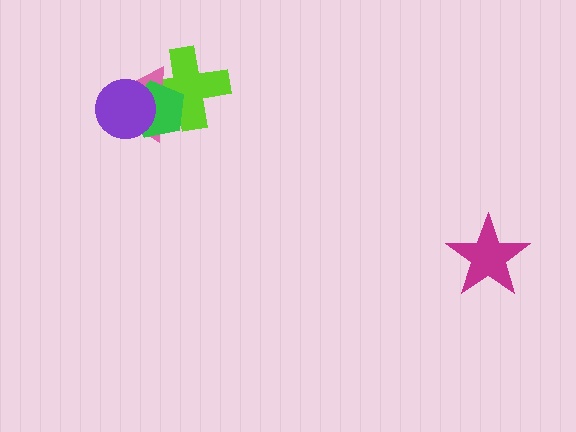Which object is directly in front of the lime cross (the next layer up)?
The pink triangle is directly in front of the lime cross.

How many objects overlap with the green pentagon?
3 objects overlap with the green pentagon.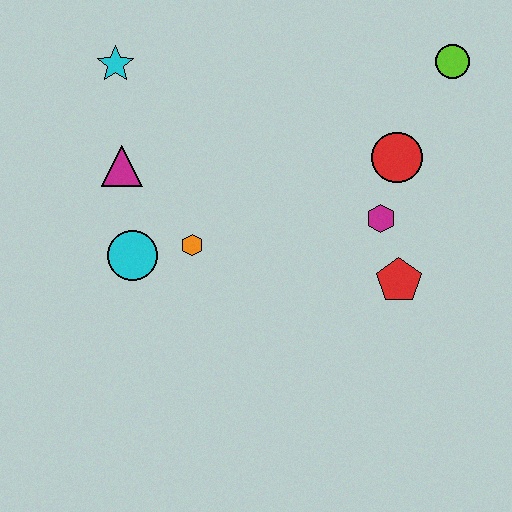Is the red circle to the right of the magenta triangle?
Yes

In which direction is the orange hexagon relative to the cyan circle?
The orange hexagon is to the right of the cyan circle.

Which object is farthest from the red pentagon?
The cyan star is farthest from the red pentagon.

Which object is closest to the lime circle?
The red circle is closest to the lime circle.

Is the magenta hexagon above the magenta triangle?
No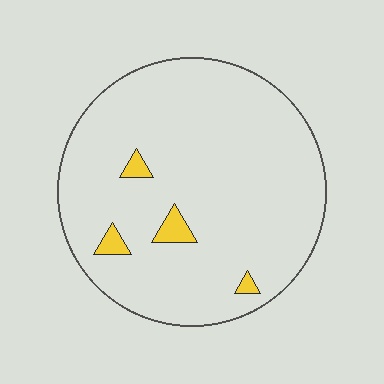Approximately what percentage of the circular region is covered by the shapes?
Approximately 5%.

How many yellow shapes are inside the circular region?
4.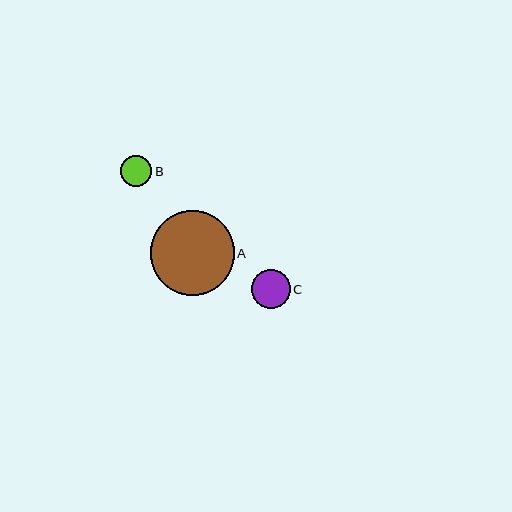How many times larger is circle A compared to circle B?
Circle A is approximately 2.7 times the size of circle B.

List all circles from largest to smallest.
From largest to smallest: A, C, B.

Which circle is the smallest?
Circle B is the smallest with a size of approximately 31 pixels.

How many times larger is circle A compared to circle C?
Circle A is approximately 2.2 times the size of circle C.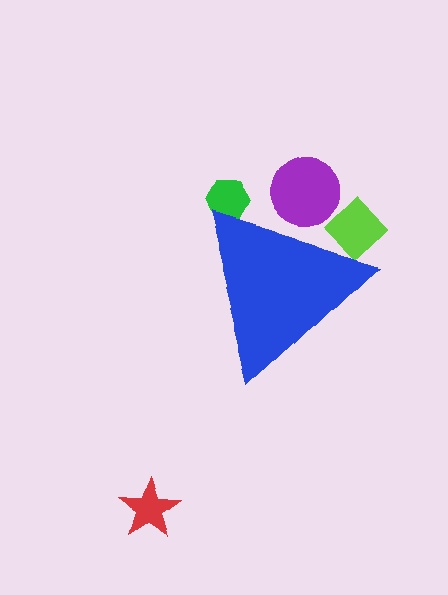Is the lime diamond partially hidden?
Yes, the lime diamond is partially hidden behind the blue triangle.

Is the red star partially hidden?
No, the red star is fully visible.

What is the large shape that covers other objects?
A blue triangle.